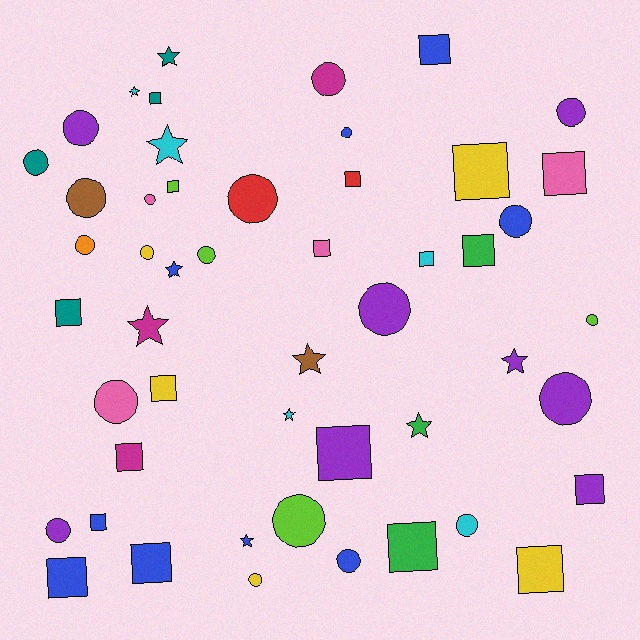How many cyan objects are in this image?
There are 5 cyan objects.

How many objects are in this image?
There are 50 objects.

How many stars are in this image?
There are 10 stars.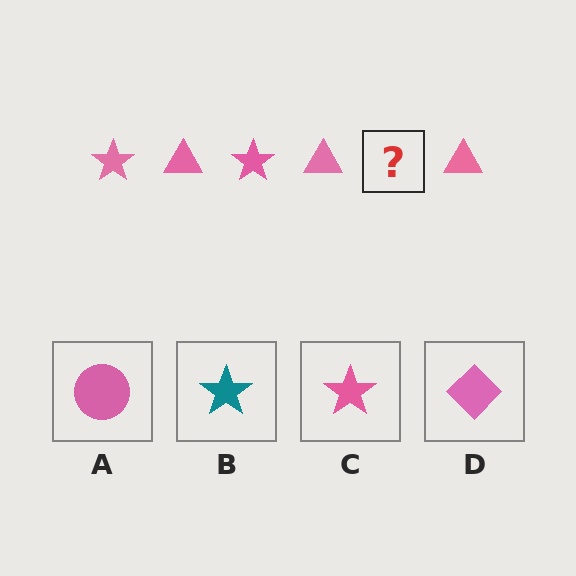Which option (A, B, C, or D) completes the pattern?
C.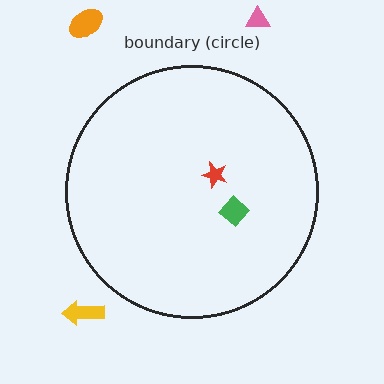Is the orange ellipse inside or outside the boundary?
Outside.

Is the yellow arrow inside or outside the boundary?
Outside.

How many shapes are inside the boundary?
2 inside, 3 outside.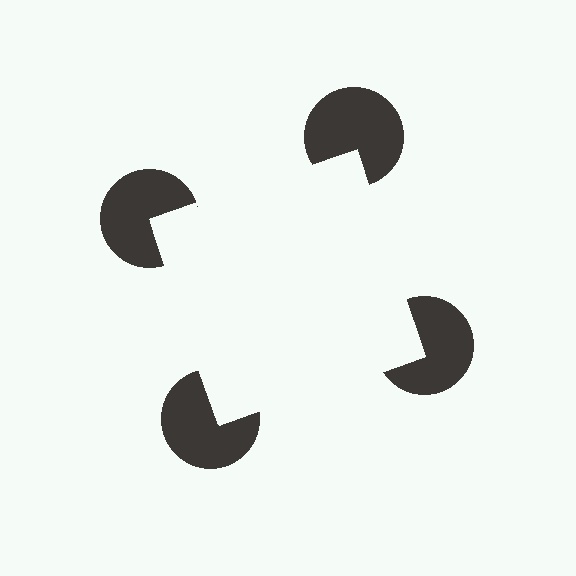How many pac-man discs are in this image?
There are 4 — one at each vertex of the illusory square.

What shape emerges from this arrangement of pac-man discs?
An illusory square — its edges are inferred from the aligned wedge cuts in the pac-man discs, not physically drawn.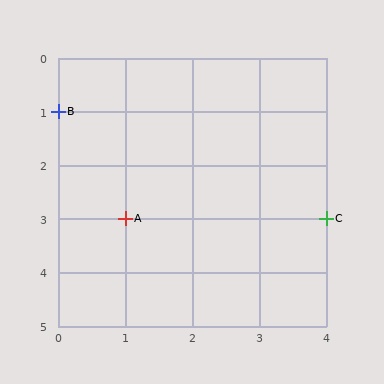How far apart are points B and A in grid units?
Points B and A are 1 column and 2 rows apart (about 2.2 grid units diagonally).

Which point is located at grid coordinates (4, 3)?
Point C is at (4, 3).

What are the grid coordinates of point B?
Point B is at grid coordinates (0, 1).